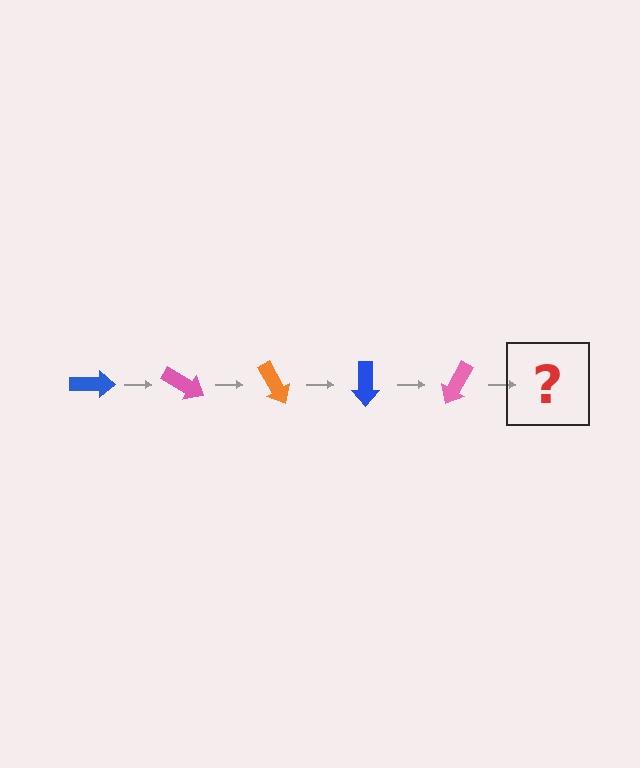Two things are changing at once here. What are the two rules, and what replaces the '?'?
The two rules are that it rotates 30 degrees each step and the color cycles through blue, pink, and orange. The '?' should be an orange arrow, rotated 150 degrees from the start.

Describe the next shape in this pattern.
It should be an orange arrow, rotated 150 degrees from the start.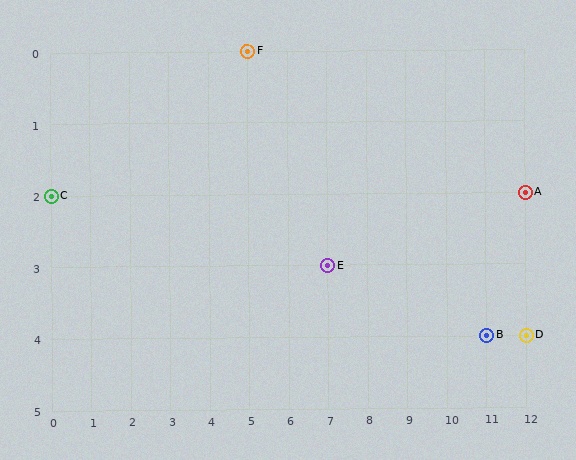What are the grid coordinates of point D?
Point D is at grid coordinates (12, 4).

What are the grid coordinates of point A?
Point A is at grid coordinates (12, 2).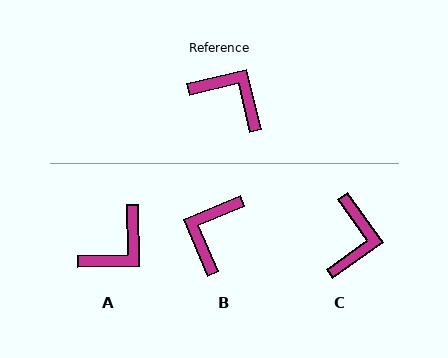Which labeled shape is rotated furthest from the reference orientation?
A, about 103 degrees away.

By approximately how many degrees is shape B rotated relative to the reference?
Approximately 100 degrees counter-clockwise.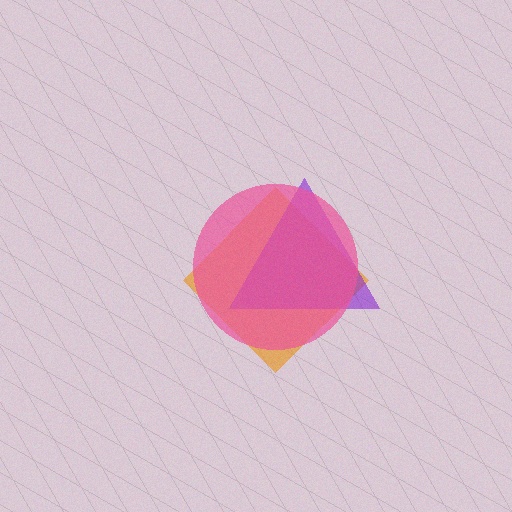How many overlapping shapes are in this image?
There are 3 overlapping shapes in the image.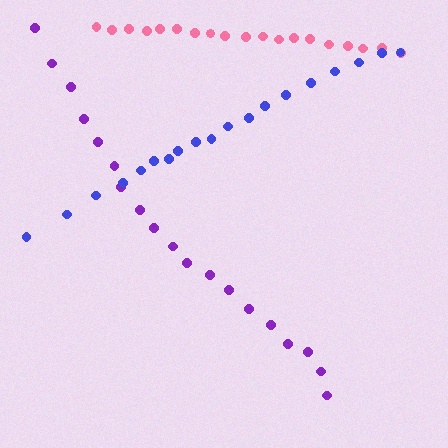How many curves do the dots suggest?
There are 3 distinct paths.